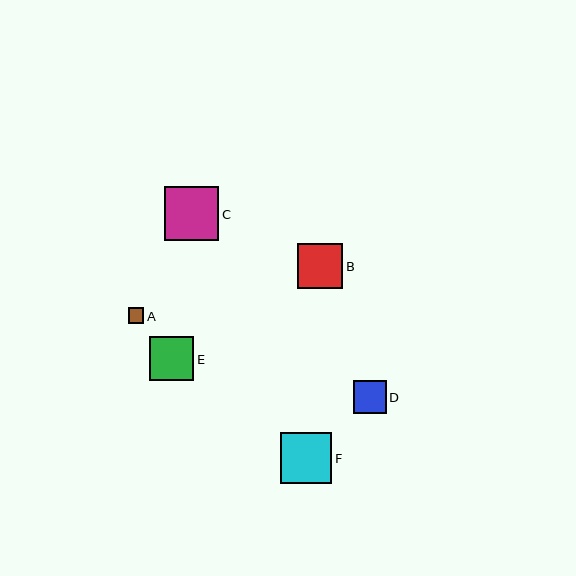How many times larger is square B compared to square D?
Square B is approximately 1.4 times the size of square D.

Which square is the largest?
Square C is the largest with a size of approximately 54 pixels.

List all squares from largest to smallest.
From largest to smallest: C, F, B, E, D, A.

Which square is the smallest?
Square A is the smallest with a size of approximately 15 pixels.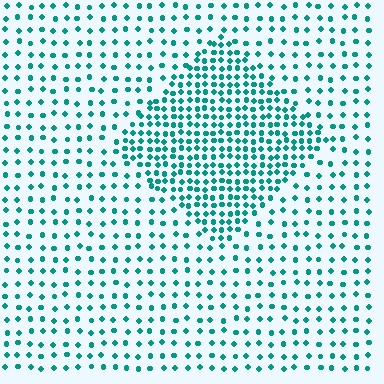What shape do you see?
I see a diamond.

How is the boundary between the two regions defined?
The boundary is defined by a change in element density (approximately 2.2x ratio). All elements are the same color, size, and shape.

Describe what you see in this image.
The image contains small teal elements arranged at two different densities. A diamond-shaped region is visible where the elements are more densely packed than the surrounding area.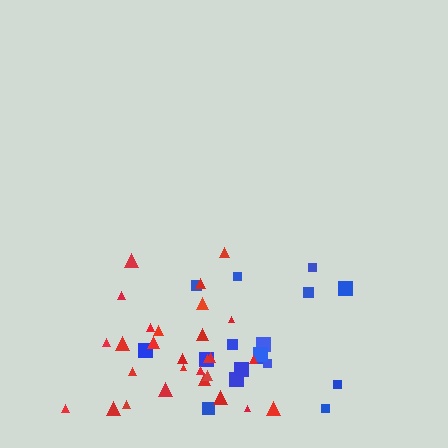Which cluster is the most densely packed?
Red.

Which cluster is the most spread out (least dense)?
Blue.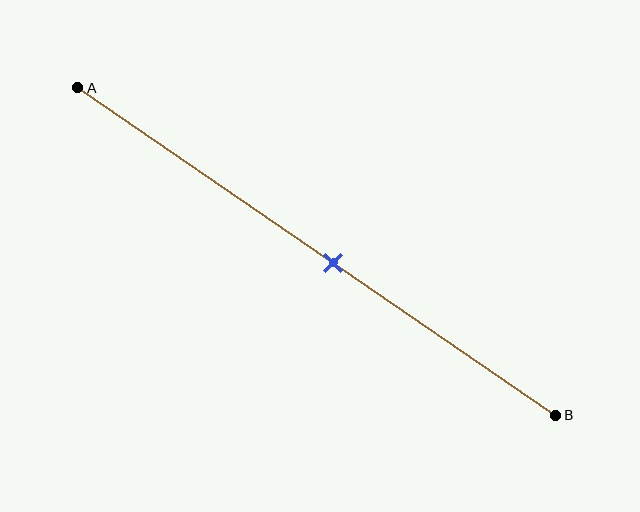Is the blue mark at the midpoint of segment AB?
No, the mark is at about 55% from A, not at the 50% midpoint.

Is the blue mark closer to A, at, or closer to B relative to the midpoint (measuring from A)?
The blue mark is closer to point B than the midpoint of segment AB.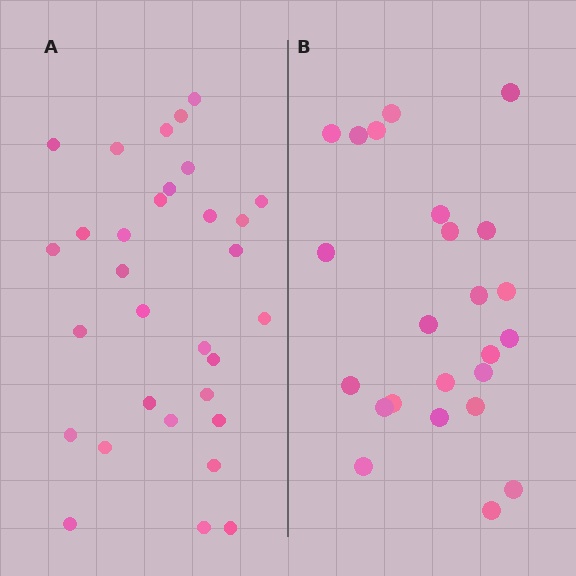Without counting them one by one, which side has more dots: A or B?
Region A (the left region) has more dots.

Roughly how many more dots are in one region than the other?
Region A has roughly 8 or so more dots than region B.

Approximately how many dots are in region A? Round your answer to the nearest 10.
About 30 dots. (The exact count is 31, which rounds to 30.)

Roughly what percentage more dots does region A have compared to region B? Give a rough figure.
About 30% more.